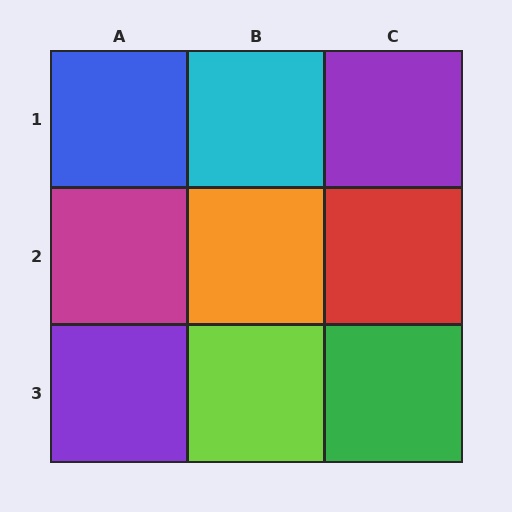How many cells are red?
1 cell is red.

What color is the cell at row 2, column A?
Magenta.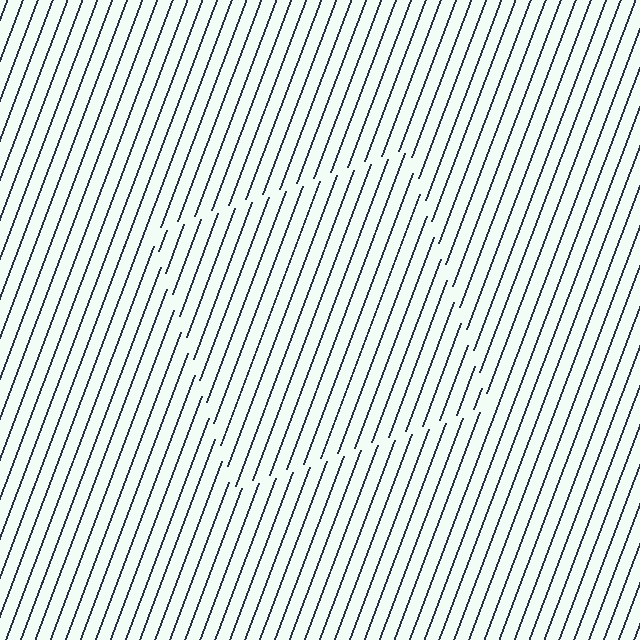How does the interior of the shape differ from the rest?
The interior of the shape contains the same grating, shifted by half a period — the contour is defined by the phase discontinuity where line-ends from the inner and outer gratings abut.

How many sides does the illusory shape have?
4 sides — the line-ends trace a square.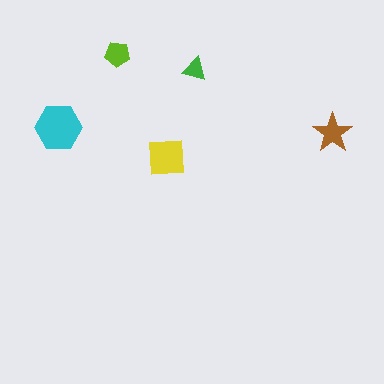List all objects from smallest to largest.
The green triangle, the lime pentagon, the brown star, the yellow square, the cyan hexagon.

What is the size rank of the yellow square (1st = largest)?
2nd.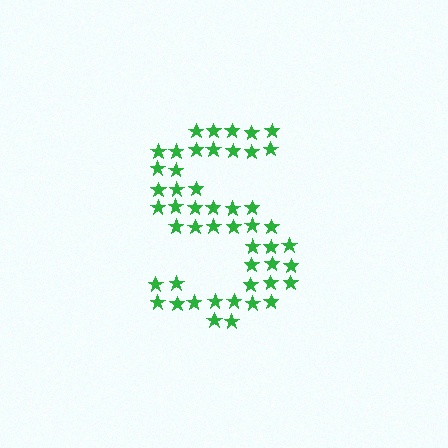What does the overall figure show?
The overall figure shows the letter S.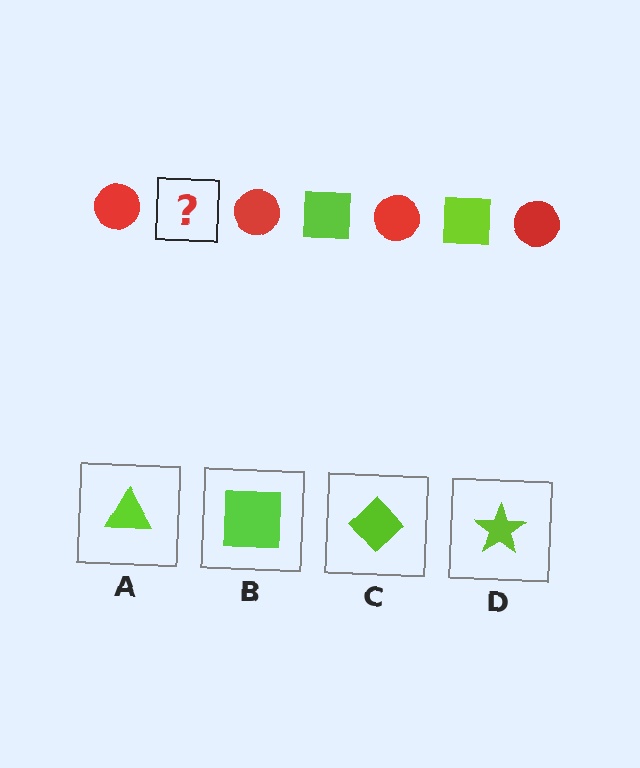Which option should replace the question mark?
Option B.